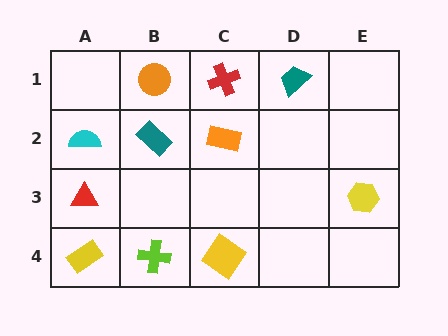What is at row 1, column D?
A teal trapezoid.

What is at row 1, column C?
A red cross.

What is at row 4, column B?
A lime cross.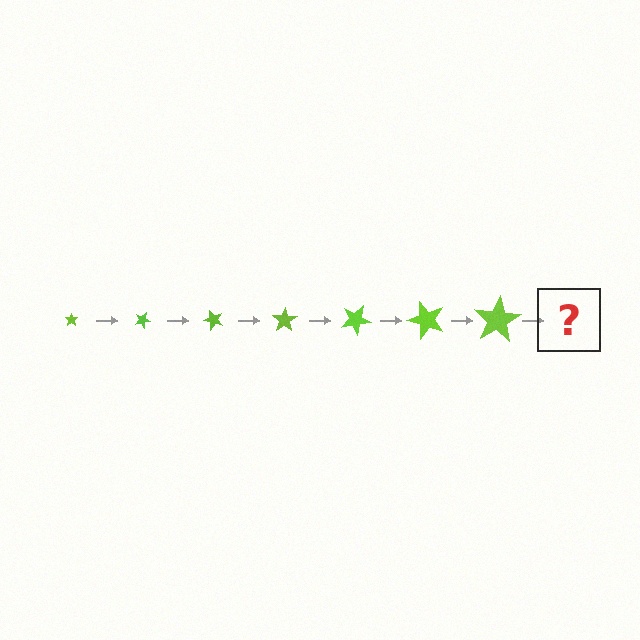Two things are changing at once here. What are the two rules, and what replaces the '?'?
The two rules are that the star grows larger each step and it rotates 25 degrees each step. The '?' should be a star, larger than the previous one and rotated 175 degrees from the start.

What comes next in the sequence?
The next element should be a star, larger than the previous one and rotated 175 degrees from the start.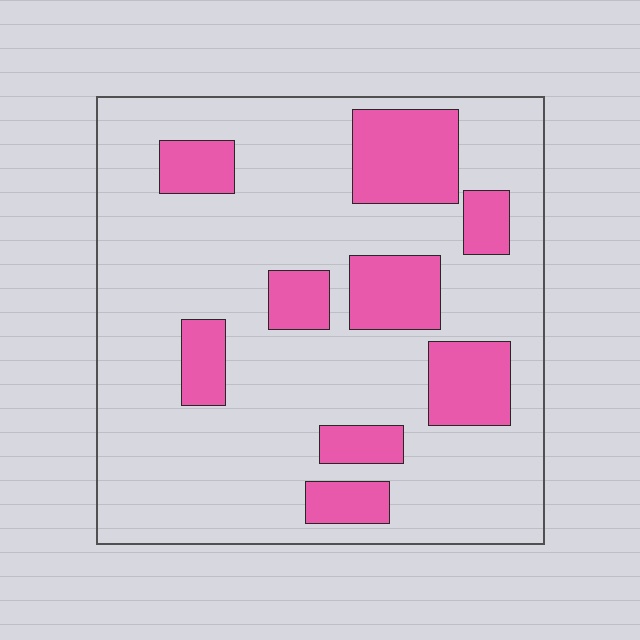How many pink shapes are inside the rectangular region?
9.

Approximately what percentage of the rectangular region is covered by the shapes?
Approximately 25%.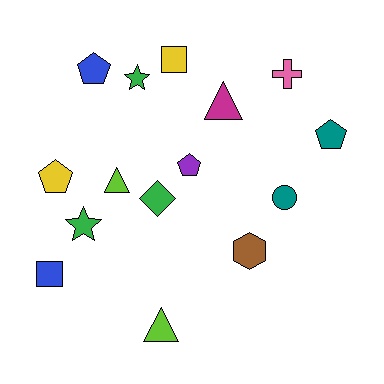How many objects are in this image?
There are 15 objects.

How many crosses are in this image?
There is 1 cross.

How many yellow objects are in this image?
There are 2 yellow objects.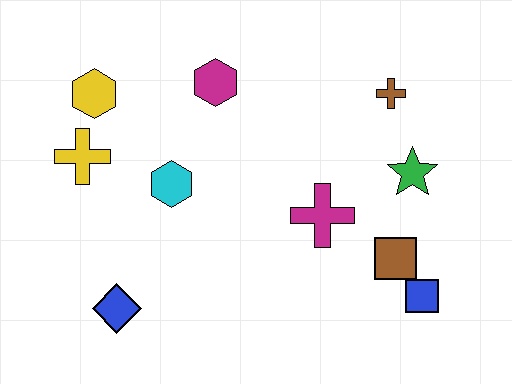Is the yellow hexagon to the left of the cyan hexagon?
Yes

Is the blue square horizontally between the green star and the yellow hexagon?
No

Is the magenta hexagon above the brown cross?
Yes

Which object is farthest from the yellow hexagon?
The blue square is farthest from the yellow hexagon.